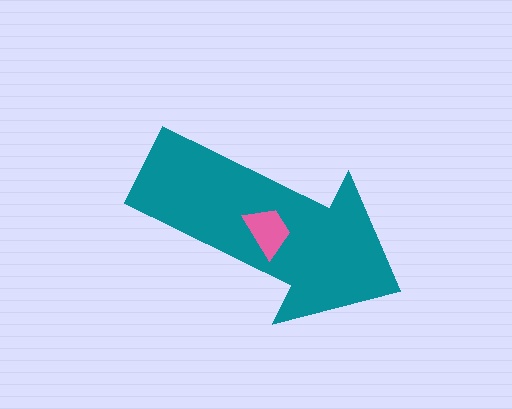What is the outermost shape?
The teal arrow.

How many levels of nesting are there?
2.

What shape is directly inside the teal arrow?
The pink trapezoid.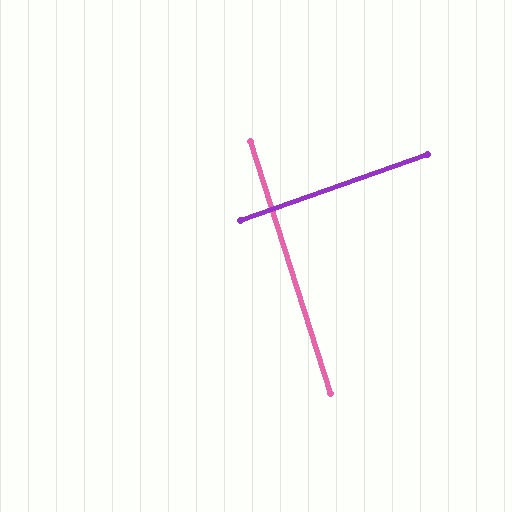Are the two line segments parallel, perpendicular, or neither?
Perpendicular — they meet at approximately 88°.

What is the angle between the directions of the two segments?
Approximately 88 degrees.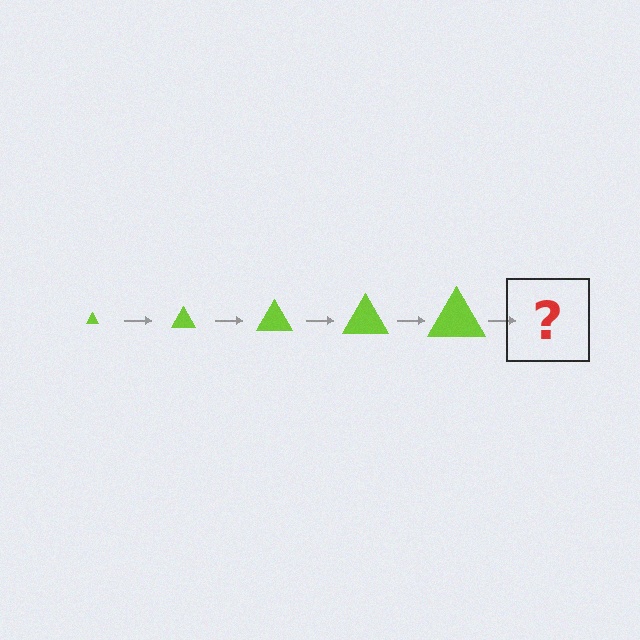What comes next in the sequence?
The next element should be a lime triangle, larger than the previous one.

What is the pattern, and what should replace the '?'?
The pattern is that the triangle gets progressively larger each step. The '?' should be a lime triangle, larger than the previous one.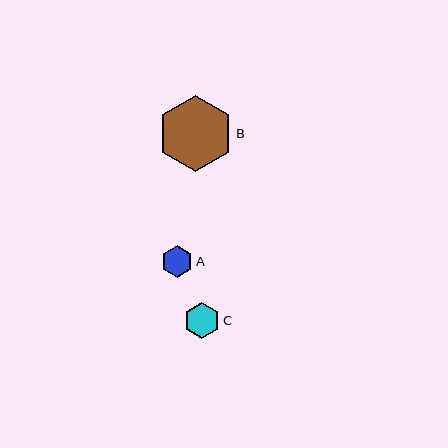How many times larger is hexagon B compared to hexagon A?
Hexagon B is approximately 2.4 times the size of hexagon A.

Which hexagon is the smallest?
Hexagon A is the smallest with a size of approximately 32 pixels.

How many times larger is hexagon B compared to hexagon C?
Hexagon B is approximately 2.1 times the size of hexagon C.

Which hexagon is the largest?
Hexagon B is the largest with a size of approximately 76 pixels.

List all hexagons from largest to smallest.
From largest to smallest: B, C, A.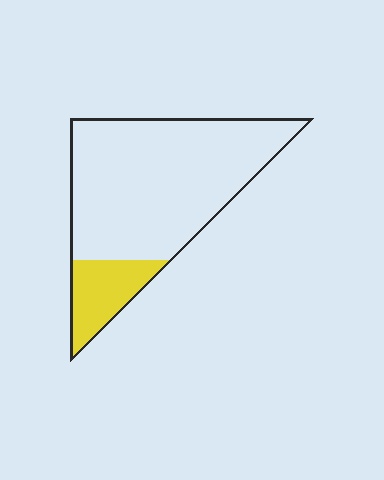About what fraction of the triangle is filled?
About one sixth (1/6).